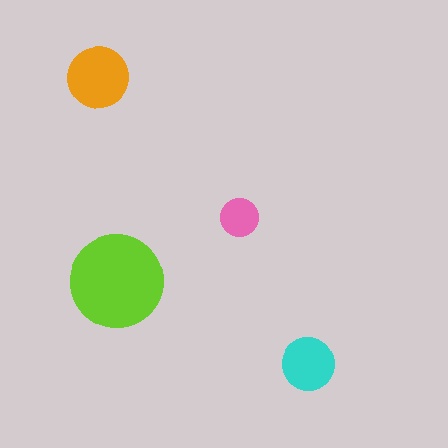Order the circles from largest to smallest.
the lime one, the orange one, the cyan one, the pink one.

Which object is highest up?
The orange circle is topmost.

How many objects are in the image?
There are 4 objects in the image.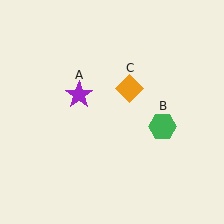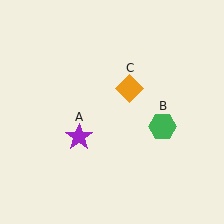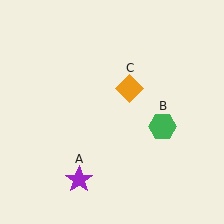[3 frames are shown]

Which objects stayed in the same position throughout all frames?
Green hexagon (object B) and orange diamond (object C) remained stationary.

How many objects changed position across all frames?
1 object changed position: purple star (object A).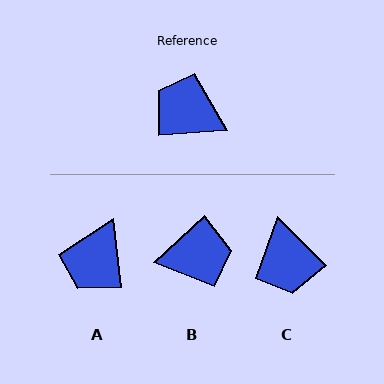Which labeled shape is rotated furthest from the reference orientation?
B, about 142 degrees away.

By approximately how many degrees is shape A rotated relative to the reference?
Approximately 93 degrees counter-clockwise.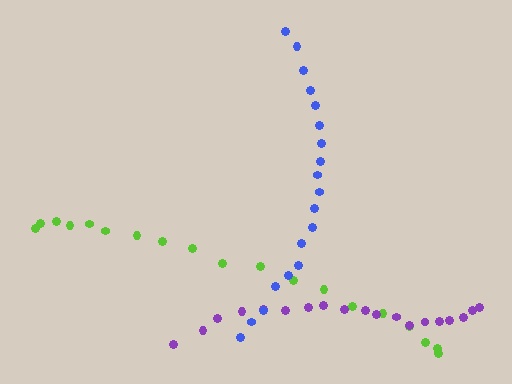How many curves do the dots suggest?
There are 3 distinct paths.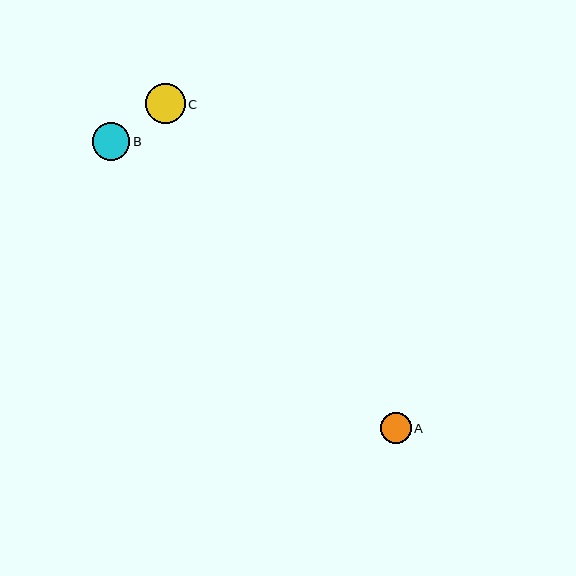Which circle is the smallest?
Circle A is the smallest with a size of approximately 31 pixels.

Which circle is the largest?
Circle C is the largest with a size of approximately 40 pixels.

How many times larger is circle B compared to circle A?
Circle B is approximately 1.2 times the size of circle A.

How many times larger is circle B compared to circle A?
Circle B is approximately 1.2 times the size of circle A.